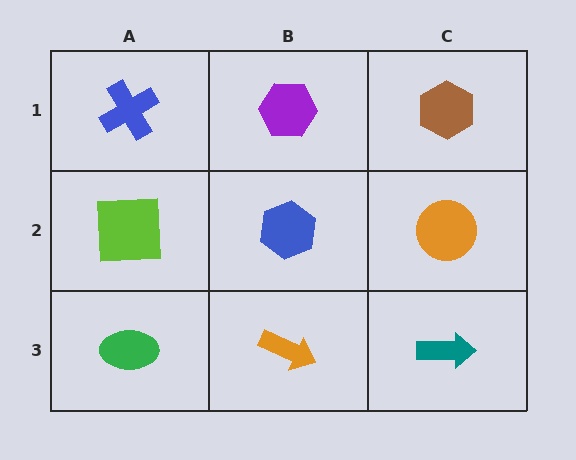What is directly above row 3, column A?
A lime square.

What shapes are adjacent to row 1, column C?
An orange circle (row 2, column C), a purple hexagon (row 1, column B).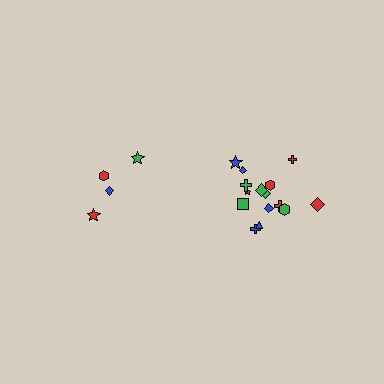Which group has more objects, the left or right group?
The right group.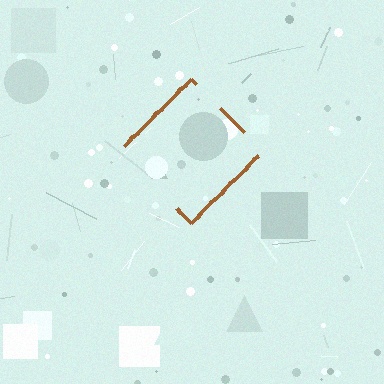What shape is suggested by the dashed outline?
The dashed outline suggests a diamond.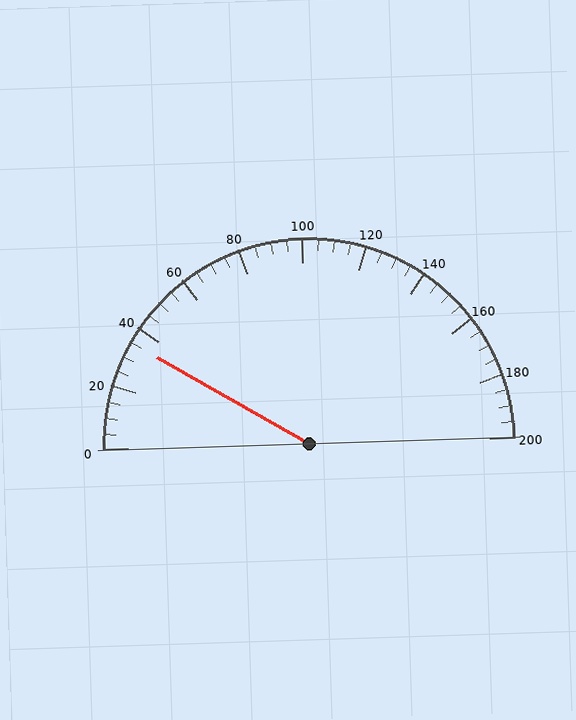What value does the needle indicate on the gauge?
The needle indicates approximately 35.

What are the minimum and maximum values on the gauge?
The gauge ranges from 0 to 200.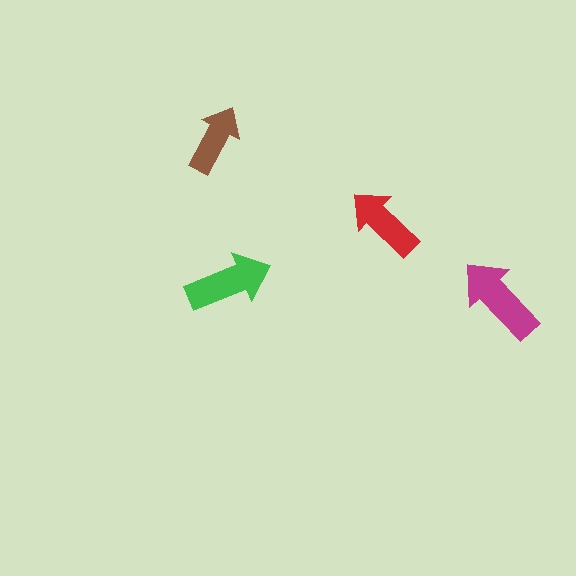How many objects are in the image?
There are 4 objects in the image.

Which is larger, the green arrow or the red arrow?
The green one.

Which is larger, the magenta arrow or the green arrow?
The magenta one.